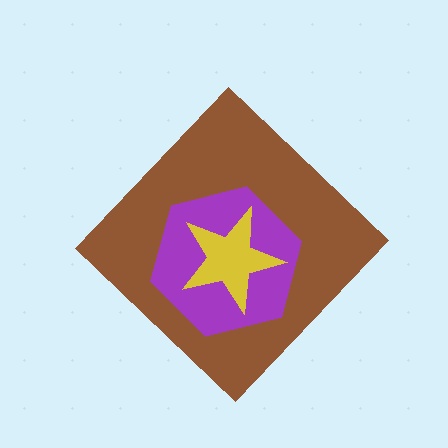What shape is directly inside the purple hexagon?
The yellow star.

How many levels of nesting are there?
3.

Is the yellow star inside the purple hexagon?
Yes.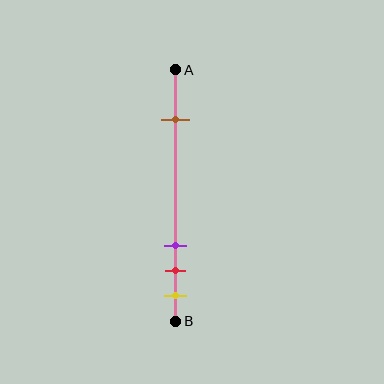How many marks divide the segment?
There are 4 marks dividing the segment.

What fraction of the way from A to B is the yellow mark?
The yellow mark is approximately 90% (0.9) of the way from A to B.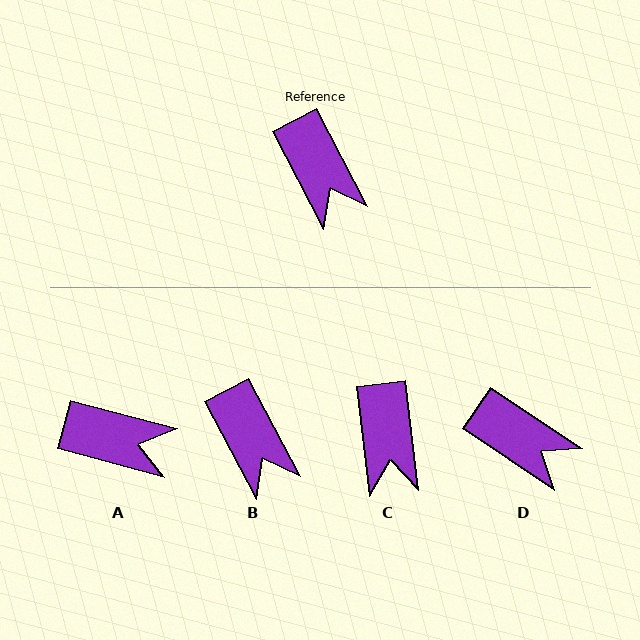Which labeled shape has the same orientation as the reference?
B.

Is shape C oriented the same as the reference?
No, it is off by about 21 degrees.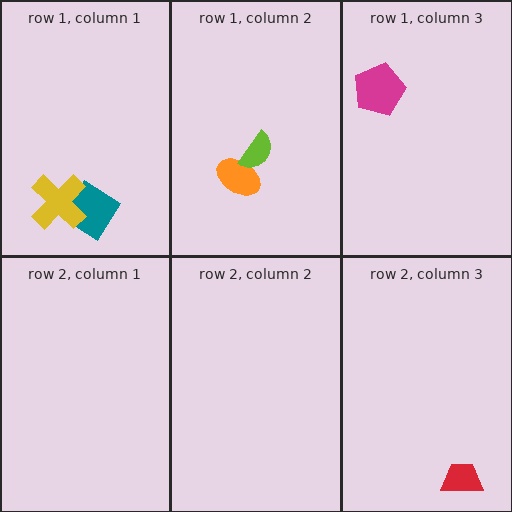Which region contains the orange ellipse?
The row 1, column 2 region.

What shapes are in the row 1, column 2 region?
The orange ellipse, the lime semicircle.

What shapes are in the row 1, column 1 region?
The teal diamond, the yellow cross.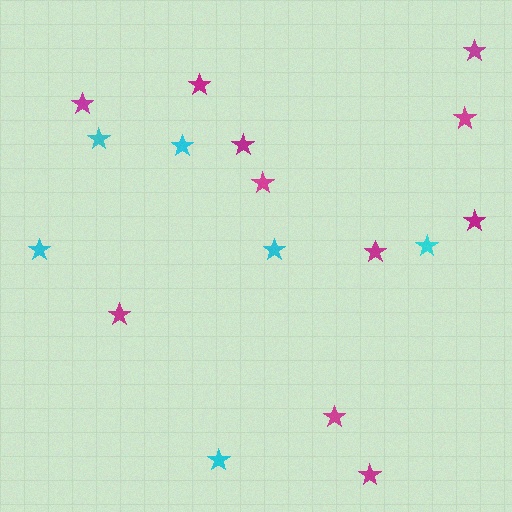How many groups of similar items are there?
There are 2 groups: one group of magenta stars (11) and one group of cyan stars (6).